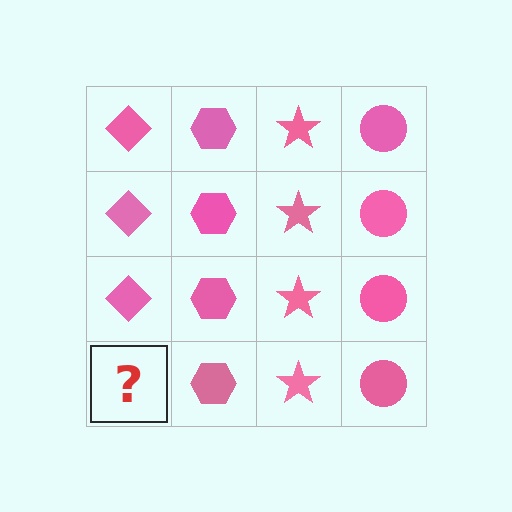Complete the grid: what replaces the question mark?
The question mark should be replaced with a pink diamond.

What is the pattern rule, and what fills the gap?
The rule is that each column has a consistent shape. The gap should be filled with a pink diamond.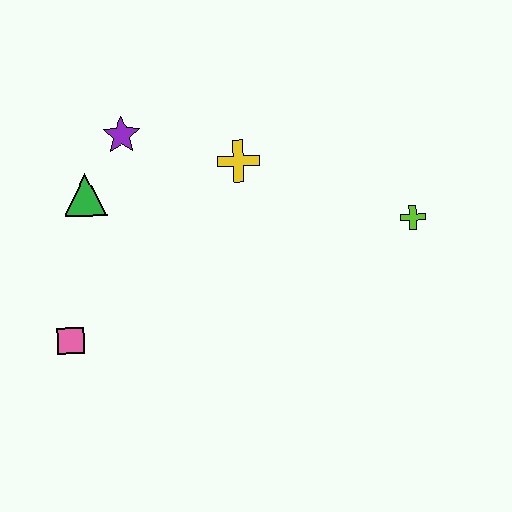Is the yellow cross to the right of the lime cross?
No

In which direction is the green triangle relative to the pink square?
The green triangle is above the pink square.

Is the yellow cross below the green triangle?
No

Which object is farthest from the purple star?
The lime cross is farthest from the purple star.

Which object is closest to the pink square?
The green triangle is closest to the pink square.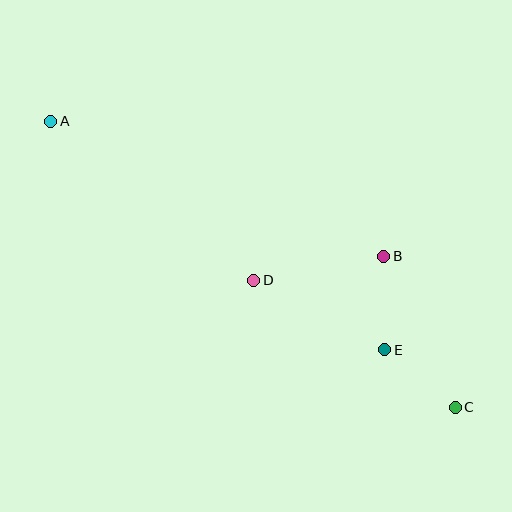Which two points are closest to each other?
Points C and E are closest to each other.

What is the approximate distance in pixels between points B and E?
The distance between B and E is approximately 93 pixels.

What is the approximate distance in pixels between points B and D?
The distance between B and D is approximately 132 pixels.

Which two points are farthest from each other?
Points A and C are farthest from each other.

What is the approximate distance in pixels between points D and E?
The distance between D and E is approximately 148 pixels.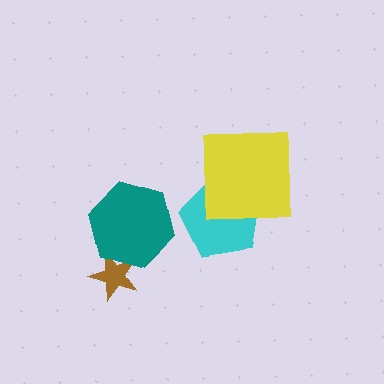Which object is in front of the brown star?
The teal hexagon is in front of the brown star.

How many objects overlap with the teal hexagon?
1 object overlaps with the teal hexagon.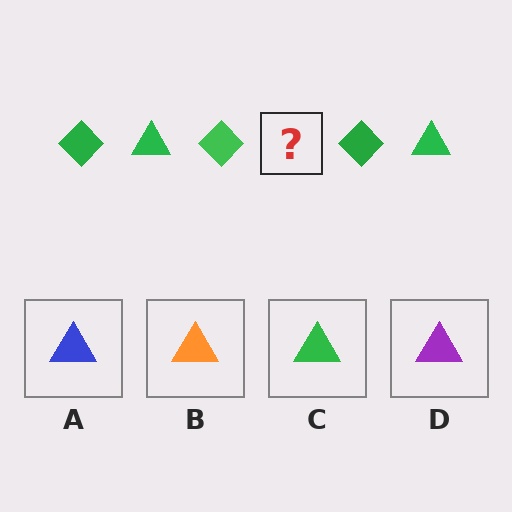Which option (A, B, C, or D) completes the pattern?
C.